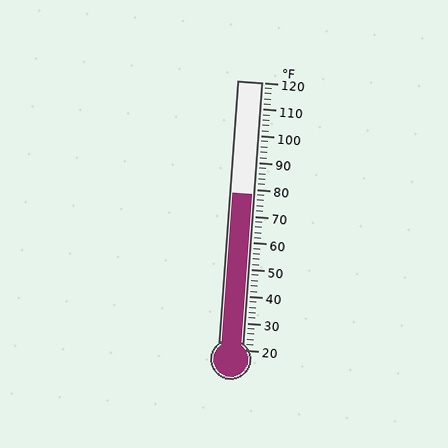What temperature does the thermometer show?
The thermometer shows approximately 78°F.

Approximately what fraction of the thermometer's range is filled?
The thermometer is filled to approximately 60% of its range.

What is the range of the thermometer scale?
The thermometer scale ranges from 20°F to 120°F.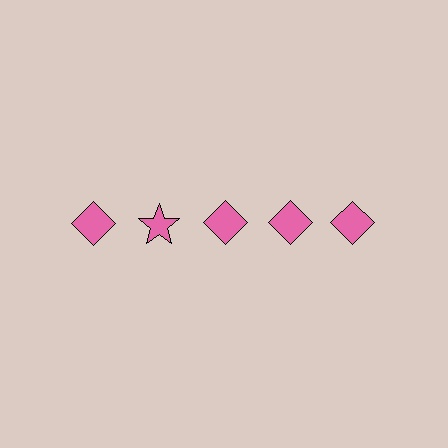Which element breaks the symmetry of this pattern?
The pink star in the top row, second from left column breaks the symmetry. All other shapes are pink diamonds.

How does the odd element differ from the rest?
It has a different shape: star instead of diamond.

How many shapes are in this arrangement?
There are 5 shapes arranged in a grid pattern.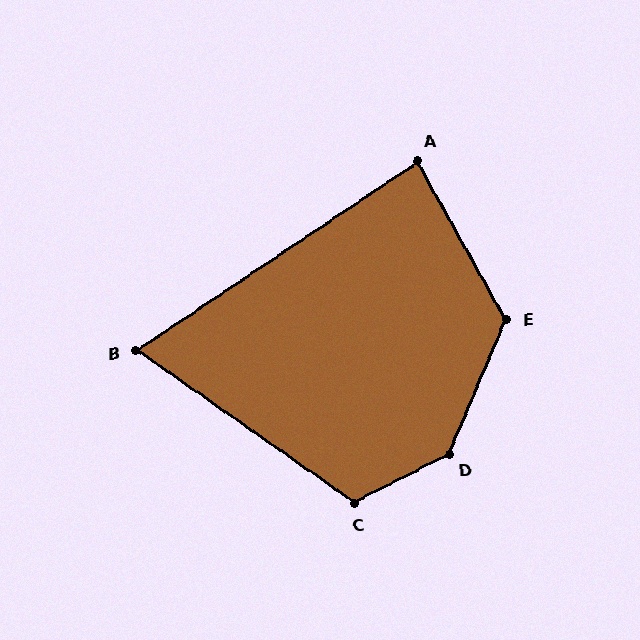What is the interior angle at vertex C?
Approximately 118 degrees (obtuse).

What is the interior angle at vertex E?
Approximately 128 degrees (obtuse).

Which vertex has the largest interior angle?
D, at approximately 140 degrees.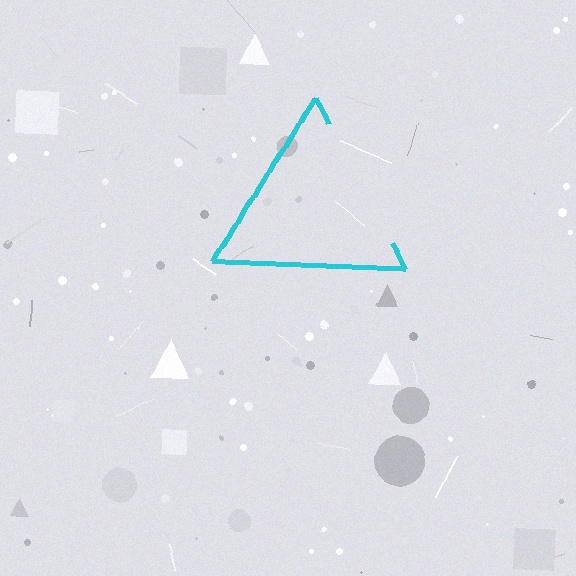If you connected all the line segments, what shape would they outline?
They would outline a triangle.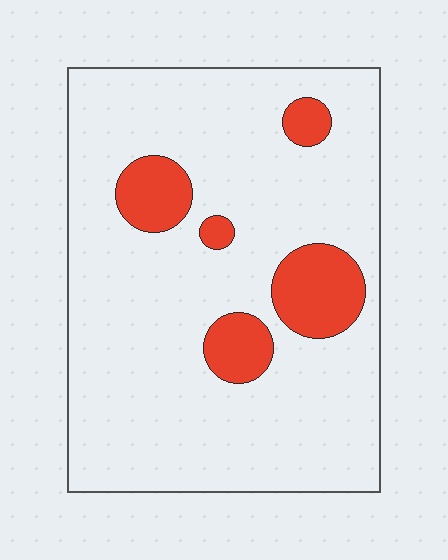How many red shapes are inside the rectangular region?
5.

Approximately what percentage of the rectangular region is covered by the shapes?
Approximately 15%.